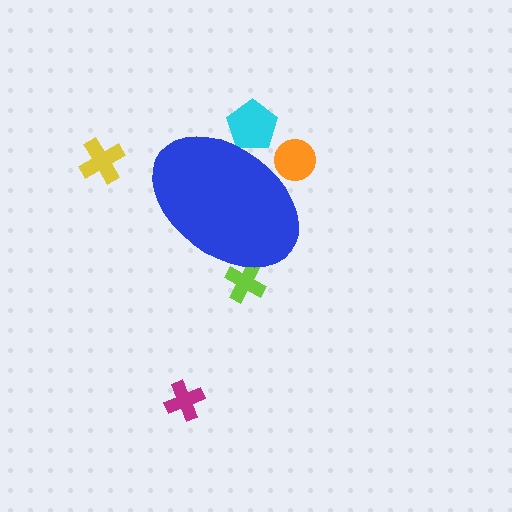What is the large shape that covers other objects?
A blue ellipse.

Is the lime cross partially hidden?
Yes, the lime cross is partially hidden behind the blue ellipse.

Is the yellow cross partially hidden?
No, the yellow cross is fully visible.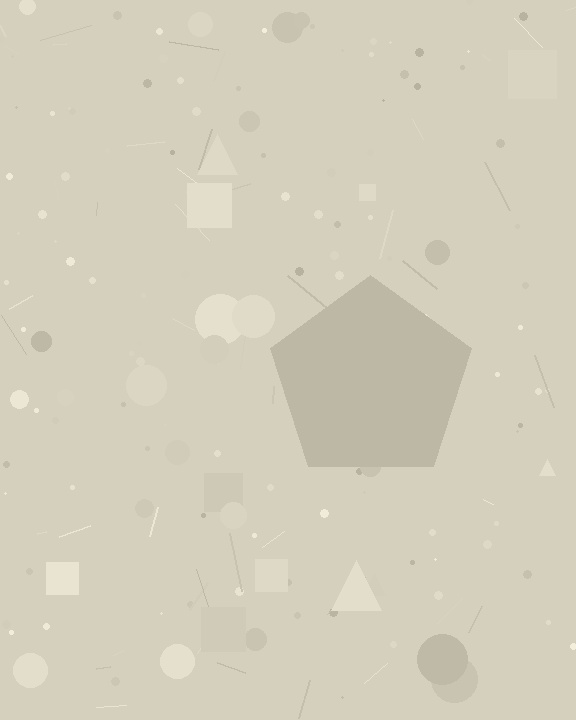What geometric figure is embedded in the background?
A pentagon is embedded in the background.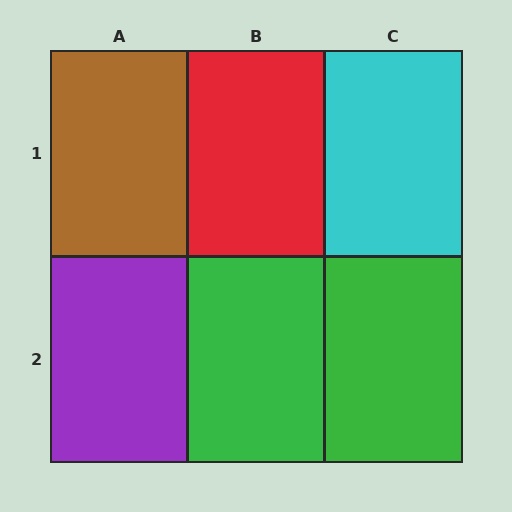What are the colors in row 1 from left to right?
Brown, red, cyan.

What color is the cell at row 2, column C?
Green.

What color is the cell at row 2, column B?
Green.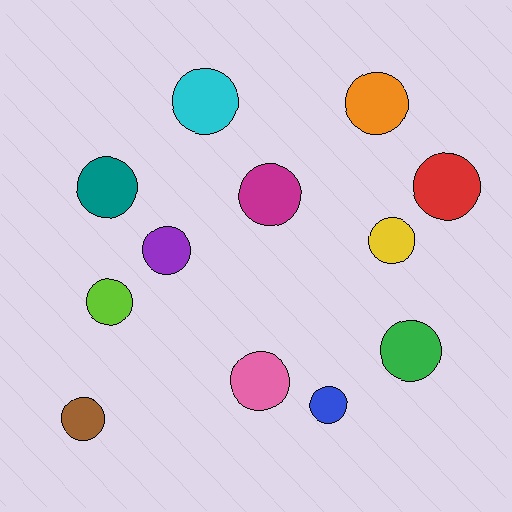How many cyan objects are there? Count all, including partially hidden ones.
There is 1 cyan object.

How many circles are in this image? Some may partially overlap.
There are 12 circles.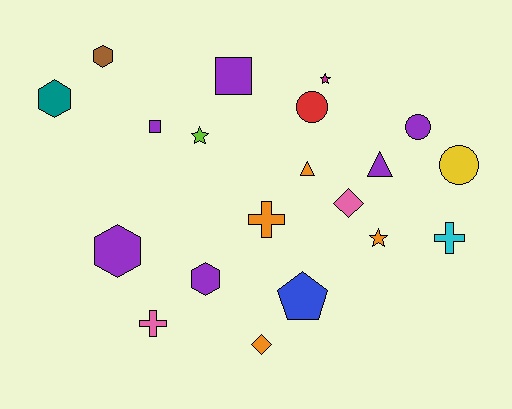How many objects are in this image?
There are 20 objects.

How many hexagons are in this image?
There are 4 hexagons.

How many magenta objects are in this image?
There is 1 magenta object.